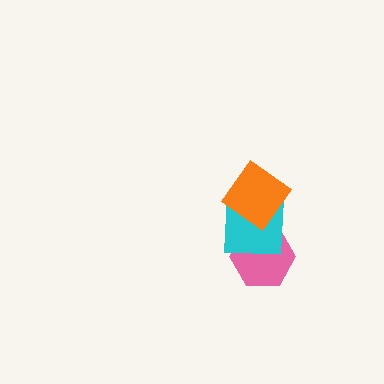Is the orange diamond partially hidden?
No, no other shape covers it.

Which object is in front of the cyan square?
The orange diamond is in front of the cyan square.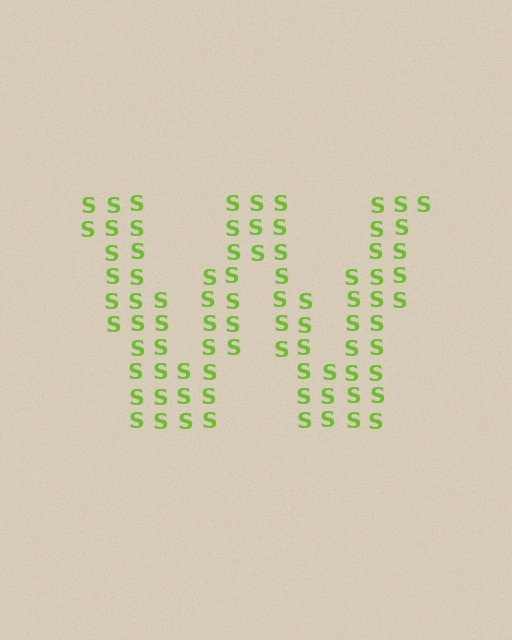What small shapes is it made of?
It is made of small letter S's.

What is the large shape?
The large shape is the letter W.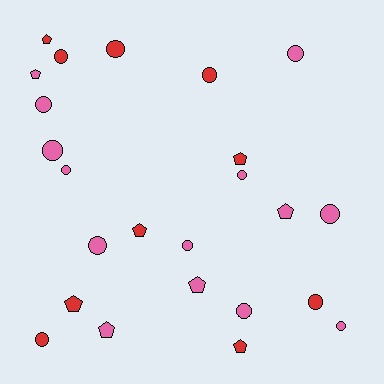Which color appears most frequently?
Pink, with 14 objects.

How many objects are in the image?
There are 24 objects.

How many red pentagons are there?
There are 5 red pentagons.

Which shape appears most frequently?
Circle, with 15 objects.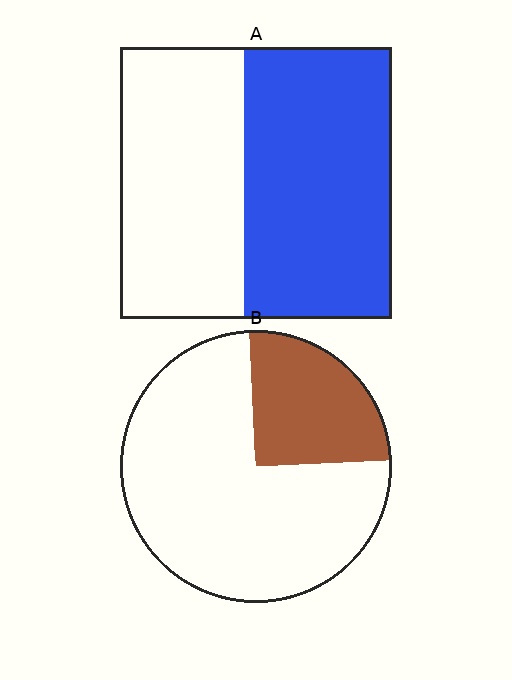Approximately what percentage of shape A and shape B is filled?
A is approximately 55% and B is approximately 25%.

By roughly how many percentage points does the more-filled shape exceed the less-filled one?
By roughly 30 percentage points (A over B).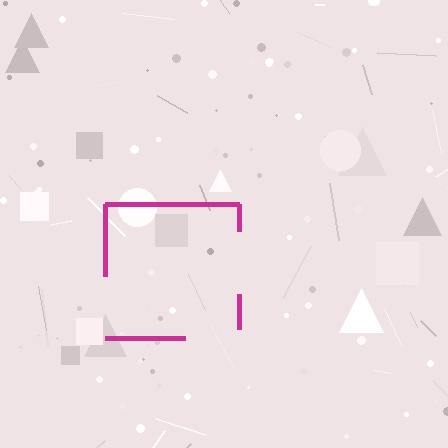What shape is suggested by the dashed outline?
The dashed outline suggests a square.